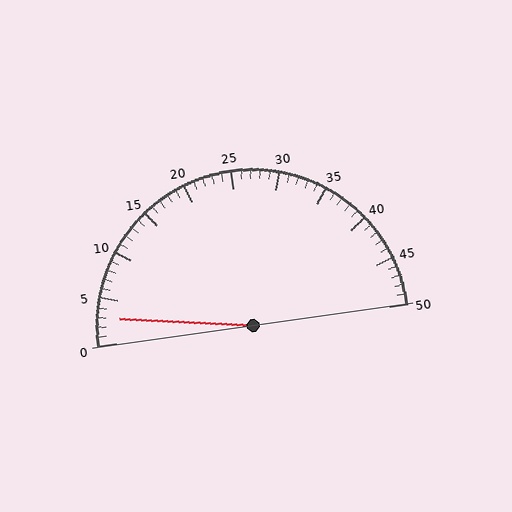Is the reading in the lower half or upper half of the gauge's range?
The reading is in the lower half of the range (0 to 50).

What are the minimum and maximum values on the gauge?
The gauge ranges from 0 to 50.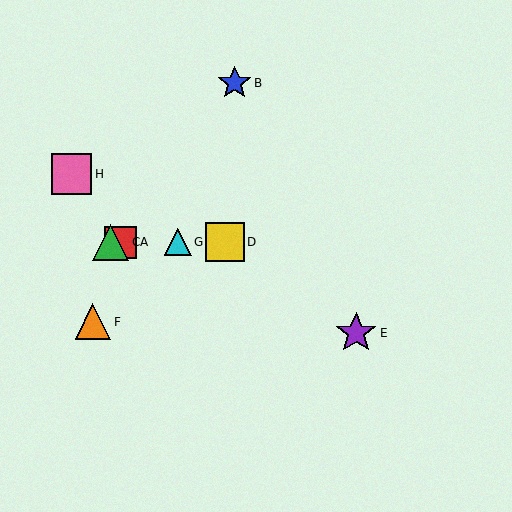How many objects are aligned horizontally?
4 objects (A, C, D, G) are aligned horizontally.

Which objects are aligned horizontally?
Objects A, C, D, G are aligned horizontally.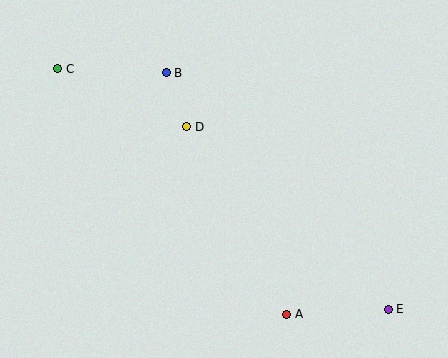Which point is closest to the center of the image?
Point D at (187, 127) is closest to the center.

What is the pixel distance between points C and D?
The distance between C and D is 142 pixels.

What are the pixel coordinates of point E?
Point E is at (388, 309).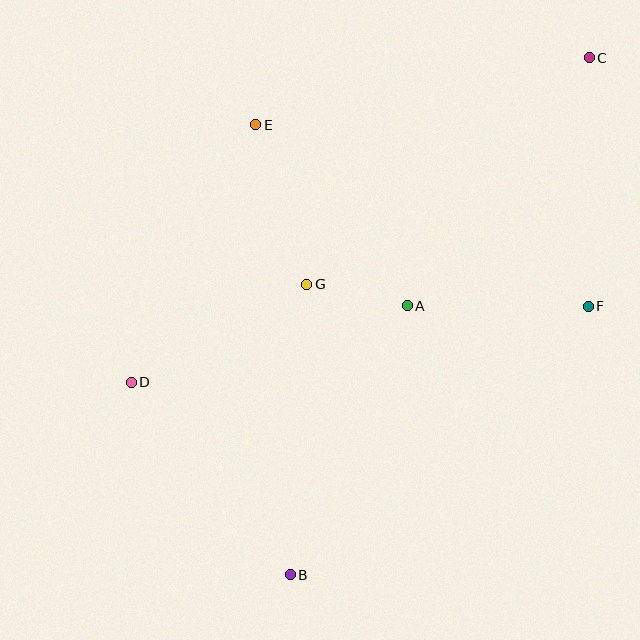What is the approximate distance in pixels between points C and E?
The distance between C and E is approximately 340 pixels.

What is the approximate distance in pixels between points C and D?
The distance between C and D is approximately 561 pixels.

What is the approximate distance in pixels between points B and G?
The distance between B and G is approximately 291 pixels.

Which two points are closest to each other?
Points A and G are closest to each other.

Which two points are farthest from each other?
Points B and C are farthest from each other.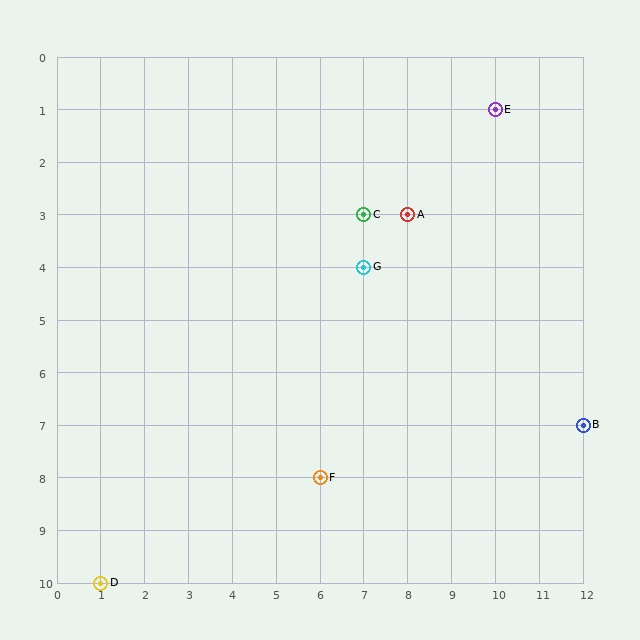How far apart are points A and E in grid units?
Points A and E are 2 columns and 2 rows apart (about 2.8 grid units diagonally).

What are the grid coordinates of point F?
Point F is at grid coordinates (6, 8).